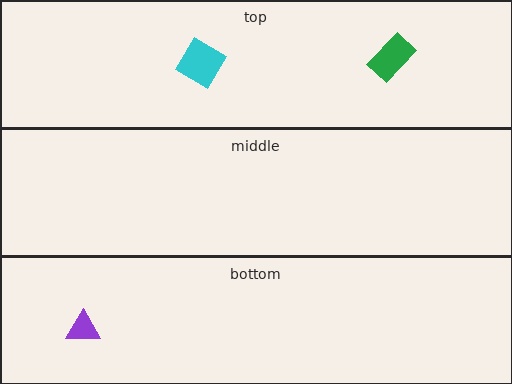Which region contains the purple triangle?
The bottom region.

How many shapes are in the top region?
2.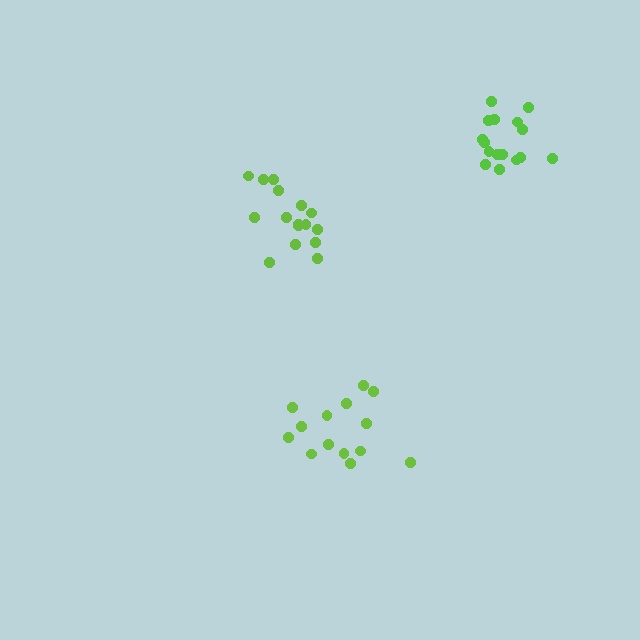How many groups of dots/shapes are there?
There are 3 groups.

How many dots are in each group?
Group 1: 16 dots, Group 2: 14 dots, Group 3: 16 dots (46 total).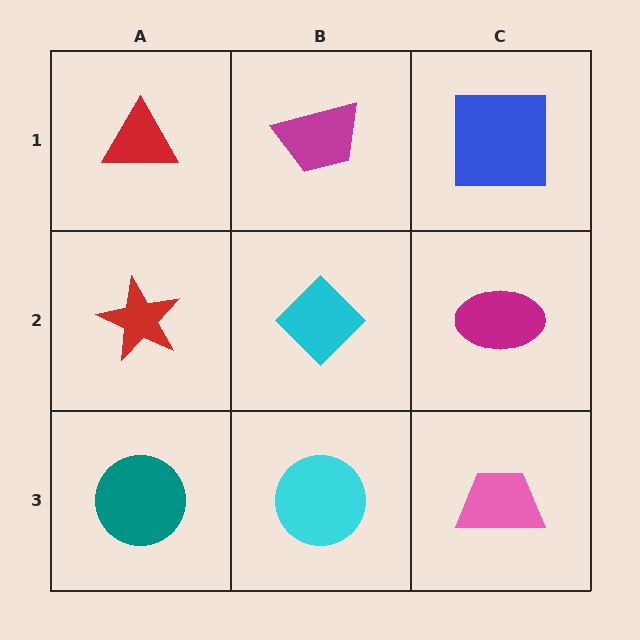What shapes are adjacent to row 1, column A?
A red star (row 2, column A), a magenta trapezoid (row 1, column B).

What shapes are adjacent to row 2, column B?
A magenta trapezoid (row 1, column B), a cyan circle (row 3, column B), a red star (row 2, column A), a magenta ellipse (row 2, column C).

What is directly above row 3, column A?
A red star.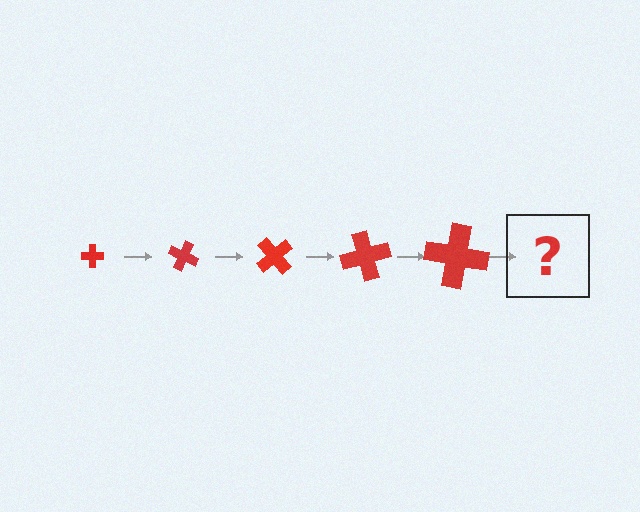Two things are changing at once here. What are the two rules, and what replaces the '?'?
The two rules are that the cross grows larger each step and it rotates 25 degrees each step. The '?' should be a cross, larger than the previous one and rotated 125 degrees from the start.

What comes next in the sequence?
The next element should be a cross, larger than the previous one and rotated 125 degrees from the start.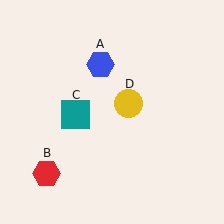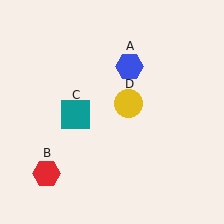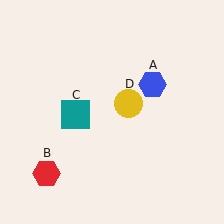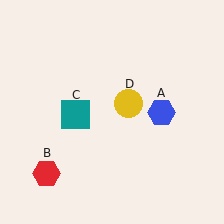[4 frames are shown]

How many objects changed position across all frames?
1 object changed position: blue hexagon (object A).